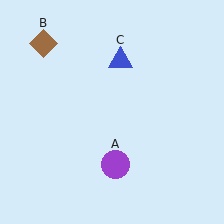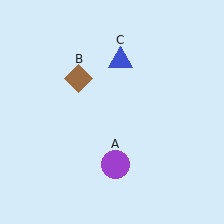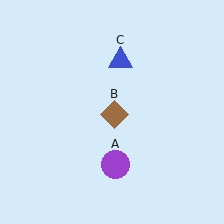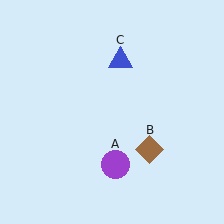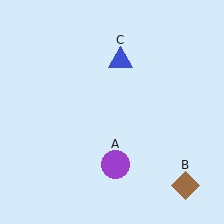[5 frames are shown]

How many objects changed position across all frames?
1 object changed position: brown diamond (object B).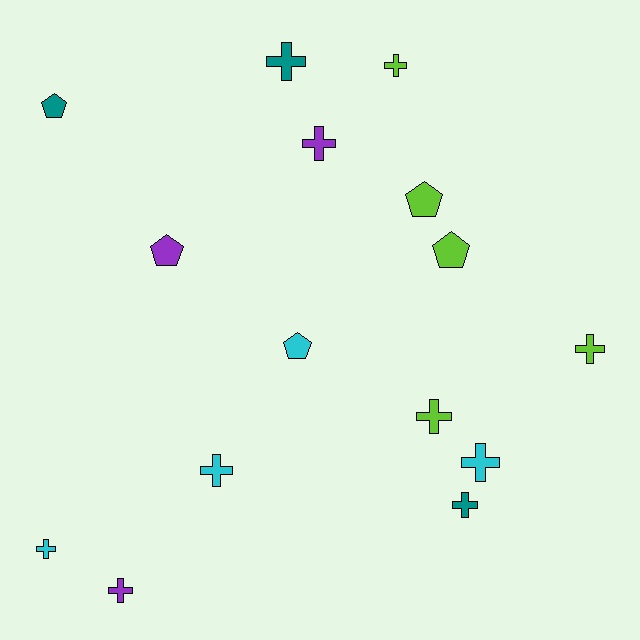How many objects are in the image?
There are 15 objects.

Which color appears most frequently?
Lime, with 5 objects.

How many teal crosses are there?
There are 2 teal crosses.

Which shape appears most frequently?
Cross, with 10 objects.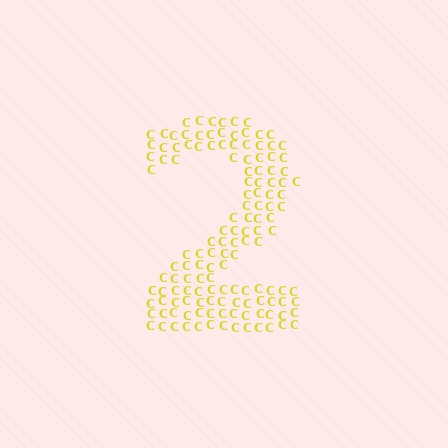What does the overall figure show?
The overall figure shows the digit 2.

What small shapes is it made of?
It is made of small letter C's.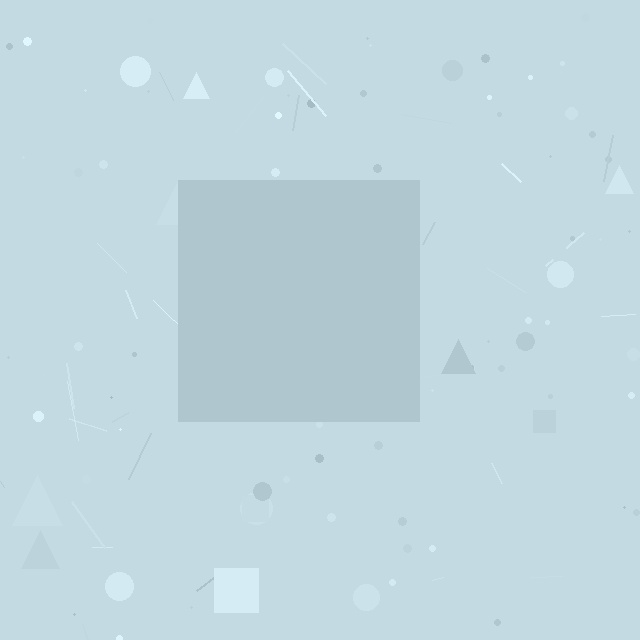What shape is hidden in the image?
A square is hidden in the image.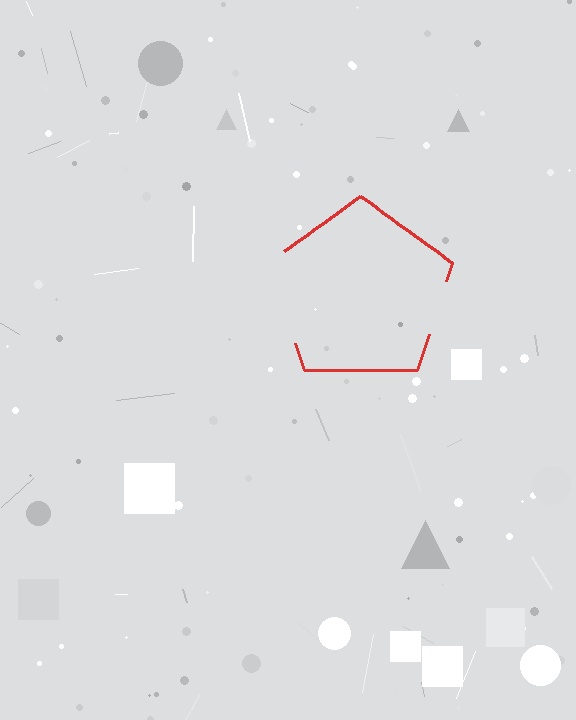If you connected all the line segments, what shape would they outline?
They would outline a pentagon.